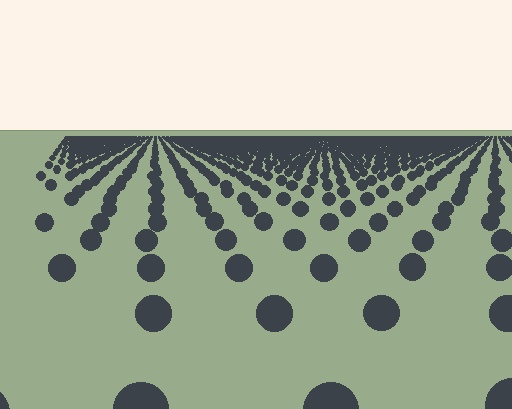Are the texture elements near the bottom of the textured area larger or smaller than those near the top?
Larger. Near the bottom, elements are closer to the viewer and appear at a bigger on-screen size.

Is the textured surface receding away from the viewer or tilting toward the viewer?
The surface is receding away from the viewer. Texture elements get smaller and denser toward the top.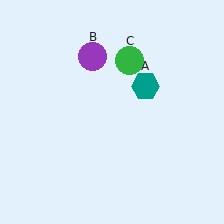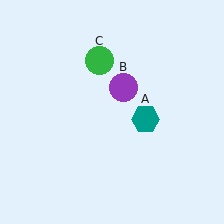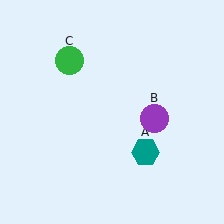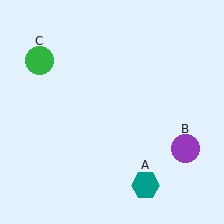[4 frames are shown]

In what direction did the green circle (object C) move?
The green circle (object C) moved left.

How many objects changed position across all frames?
3 objects changed position: teal hexagon (object A), purple circle (object B), green circle (object C).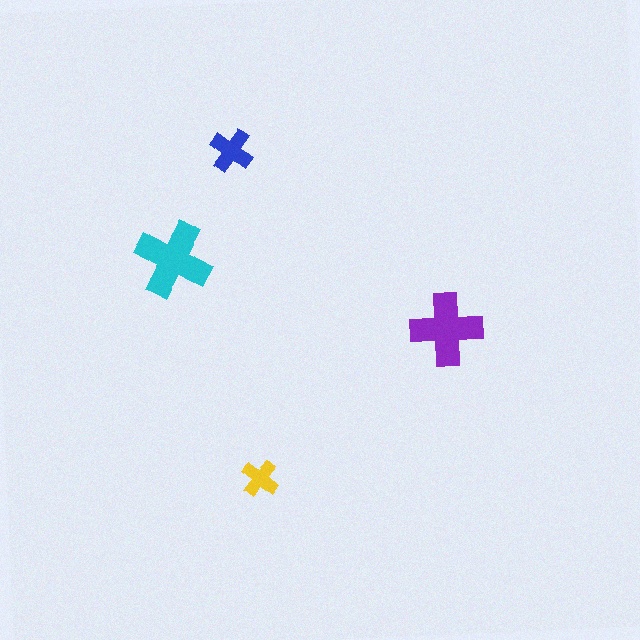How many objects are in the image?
There are 4 objects in the image.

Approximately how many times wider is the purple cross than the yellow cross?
About 2 times wider.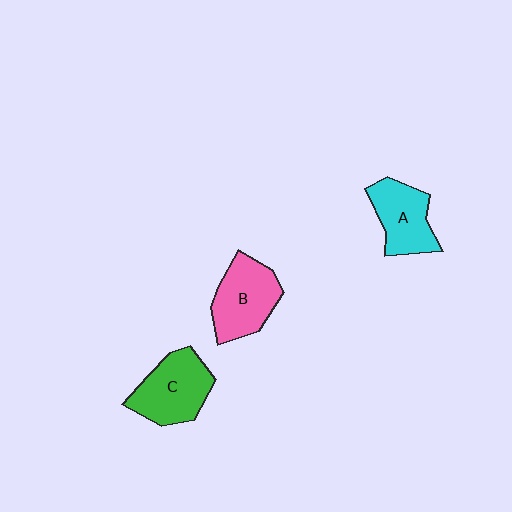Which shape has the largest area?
Shape C (green).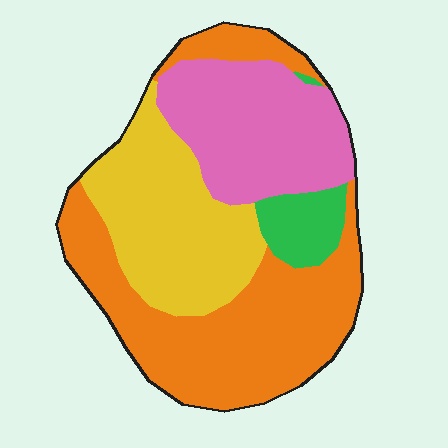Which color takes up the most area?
Orange, at roughly 40%.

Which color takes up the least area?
Green, at roughly 5%.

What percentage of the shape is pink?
Pink covers roughly 25% of the shape.